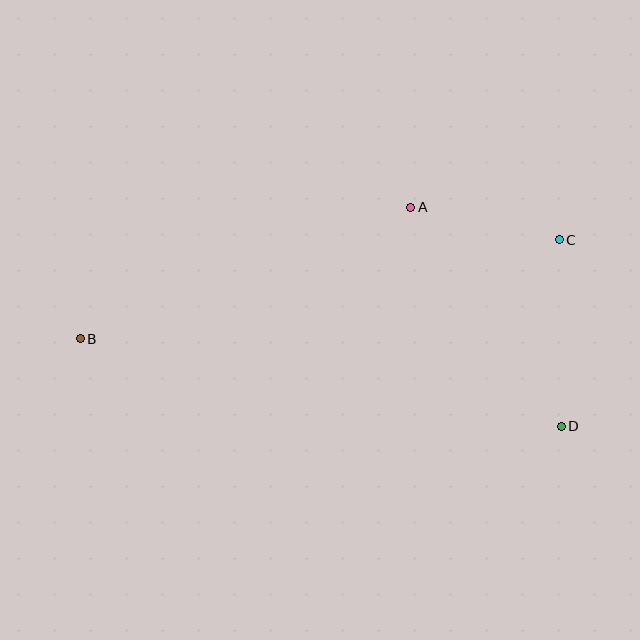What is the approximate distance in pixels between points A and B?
The distance between A and B is approximately 356 pixels.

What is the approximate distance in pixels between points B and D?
The distance between B and D is approximately 489 pixels.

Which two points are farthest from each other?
Points B and C are farthest from each other.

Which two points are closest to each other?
Points A and C are closest to each other.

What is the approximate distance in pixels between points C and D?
The distance between C and D is approximately 186 pixels.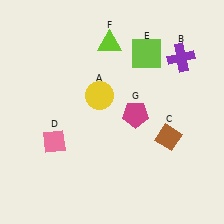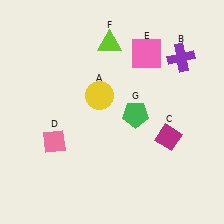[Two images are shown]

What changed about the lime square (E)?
In Image 1, E is lime. In Image 2, it changed to pink.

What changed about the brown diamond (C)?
In Image 1, C is brown. In Image 2, it changed to magenta.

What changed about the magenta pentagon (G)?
In Image 1, G is magenta. In Image 2, it changed to green.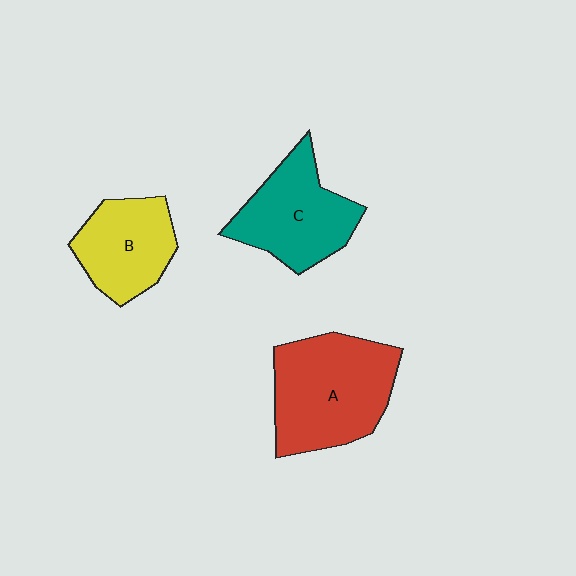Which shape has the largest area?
Shape A (red).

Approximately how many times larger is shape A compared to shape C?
Approximately 1.3 times.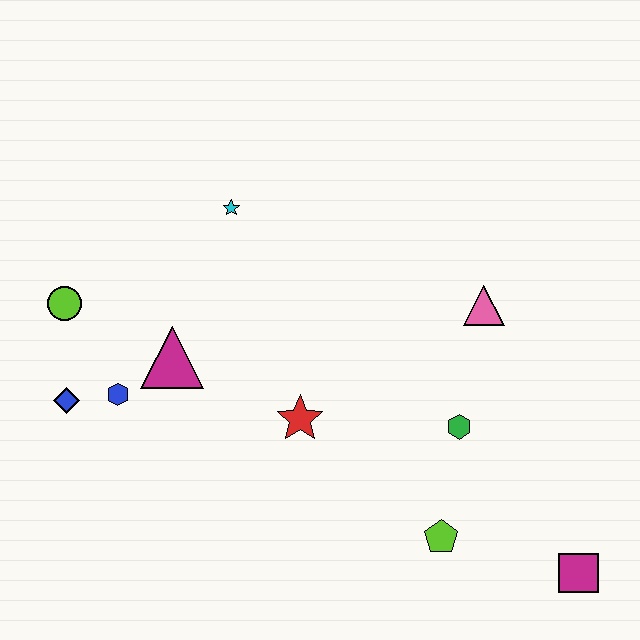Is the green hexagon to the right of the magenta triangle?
Yes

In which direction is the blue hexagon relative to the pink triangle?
The blue hexagon is to the left of the pink triangle.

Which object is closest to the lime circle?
The blue diamond is closest to the lime circle.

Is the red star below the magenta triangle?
Yes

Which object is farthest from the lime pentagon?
The lime circle is farthest from the lime pentagon.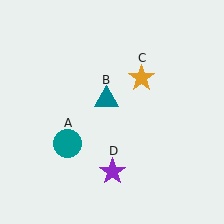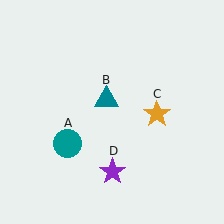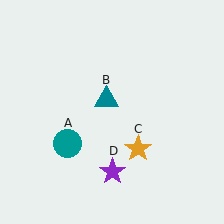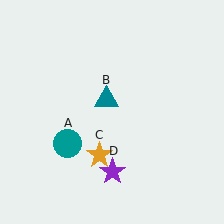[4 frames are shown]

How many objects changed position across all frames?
1 object changed position: orange star (object C).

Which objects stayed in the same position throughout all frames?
Teal circle (object A) and teal triangle (object B) and purple star (object D) remained stationary.